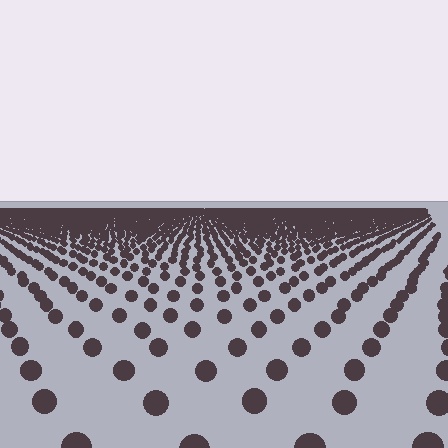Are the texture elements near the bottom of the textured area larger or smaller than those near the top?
Larger. Near the bottom, elements are closer to the viewer and appear at a bigger on-screen size.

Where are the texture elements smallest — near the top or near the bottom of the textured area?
Near the top.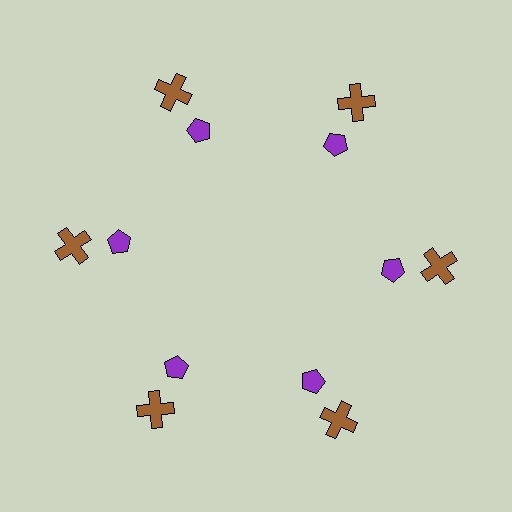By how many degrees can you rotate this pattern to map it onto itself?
The pattern maps onto itself every 60 degrees of rotation.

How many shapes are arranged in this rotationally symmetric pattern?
There are 12 shapes, arranged in 6 groups of 2.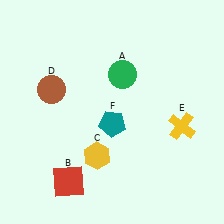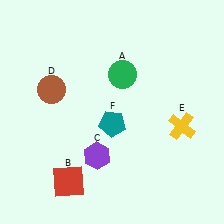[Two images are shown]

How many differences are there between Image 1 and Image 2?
There is 1 difference between the two images.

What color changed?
The hexagon (C) changed from yellow in Image 1 to purple in Image 2.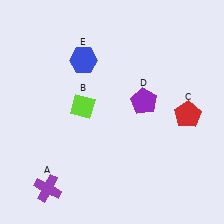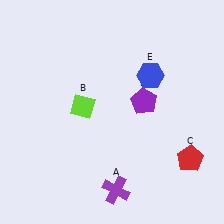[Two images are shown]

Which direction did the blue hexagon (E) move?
The blue hexagon (E) moved right.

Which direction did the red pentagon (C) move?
The red pentagon (C) moved down.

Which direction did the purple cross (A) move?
The purple cross (A) moved right.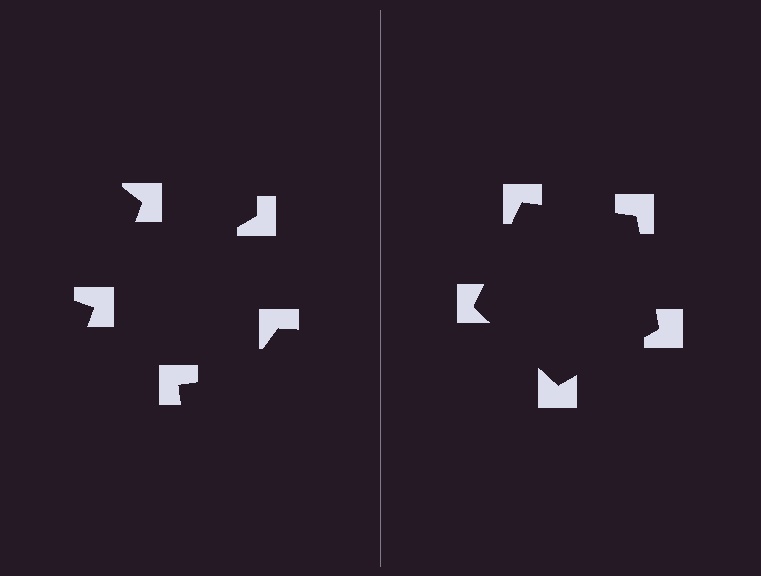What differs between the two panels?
The notched squares are positioned identically on both sides; only the wedge orientations differ. On the right they align to a pentagon; on the left they are misaligned.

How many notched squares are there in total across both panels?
10 — 5 on each side.